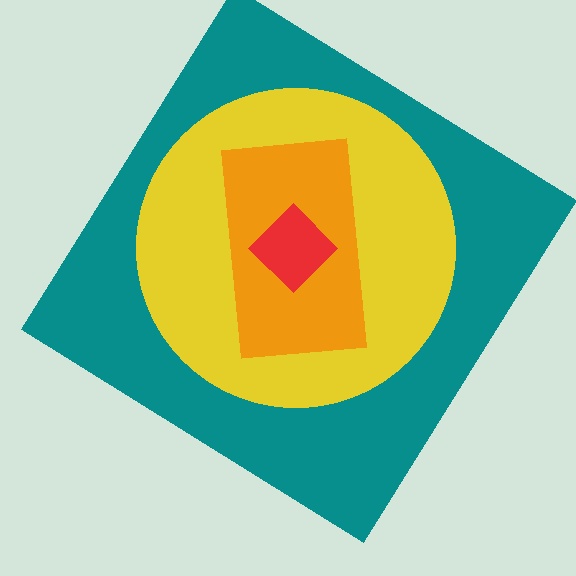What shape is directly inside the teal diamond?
The yellow circle.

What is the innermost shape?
The red diamond.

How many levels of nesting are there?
4.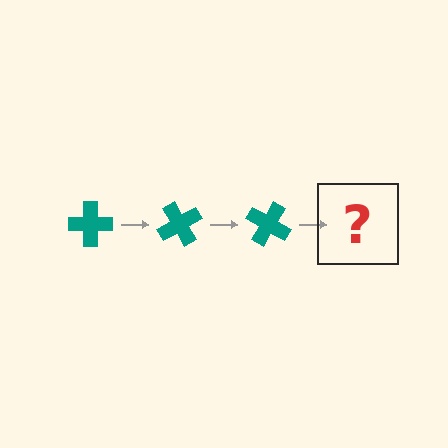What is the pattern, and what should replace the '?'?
The pattern is that the cross rotates 60 degrees each step. The '?' should be a teal cross rotated 180 degrees.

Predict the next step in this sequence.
The next step is a teal cross rotated 180 degrees.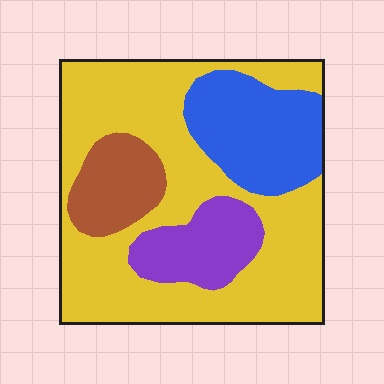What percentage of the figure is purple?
Purple covers about 10% of the figure.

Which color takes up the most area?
Yellow, at roughly 60%.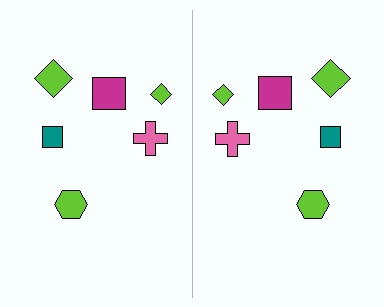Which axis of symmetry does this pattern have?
The pattern has a vertical axis of symmetry running through the center of the image.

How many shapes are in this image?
There are 12 shapes in this image.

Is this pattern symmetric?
Yes, this pattern has bilateral (reflection) symmetry.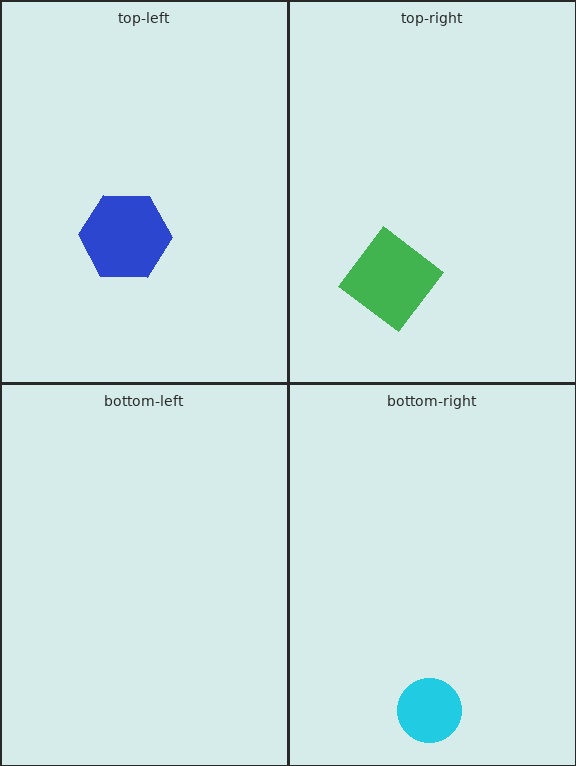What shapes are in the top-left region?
The blue hexagon.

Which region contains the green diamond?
The top-right region.